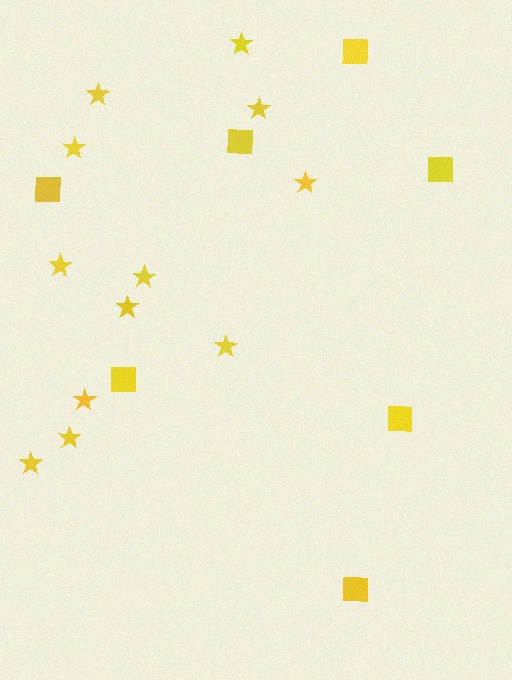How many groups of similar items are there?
There are 2 groups: one group of stars (12) and one group of squares (7).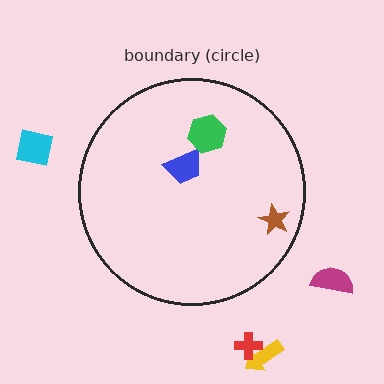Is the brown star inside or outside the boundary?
Inside.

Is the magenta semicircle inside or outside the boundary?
Outside.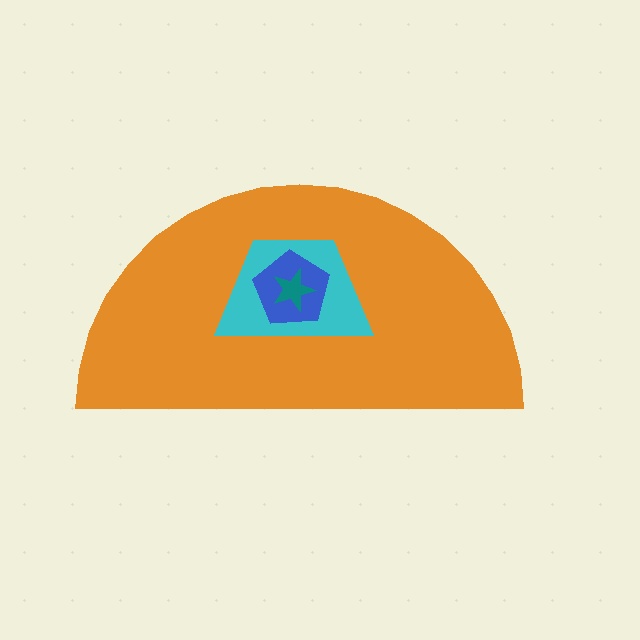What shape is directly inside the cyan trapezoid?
The blue pentagon.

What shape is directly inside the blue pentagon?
The teal star.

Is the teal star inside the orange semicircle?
Yes.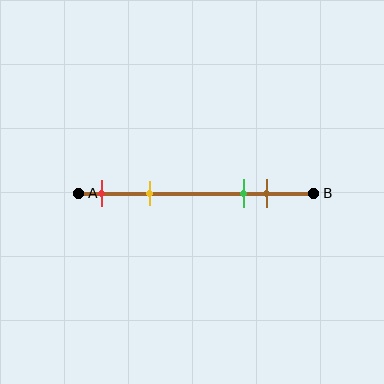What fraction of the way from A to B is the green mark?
The green mark is approximately 70% (0.7) of the way from A to B.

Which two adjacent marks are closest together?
The green and brown marks are the closest adjacent pair.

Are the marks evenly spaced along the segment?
No, the marks are not evenly spaced.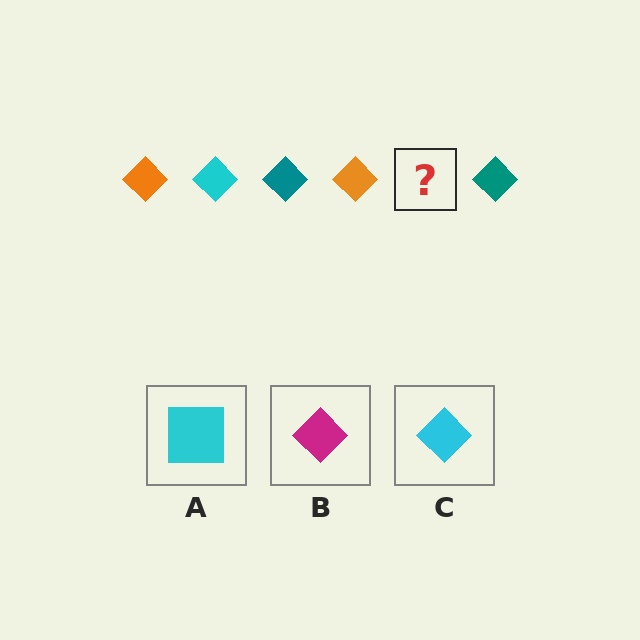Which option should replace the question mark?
Option C.